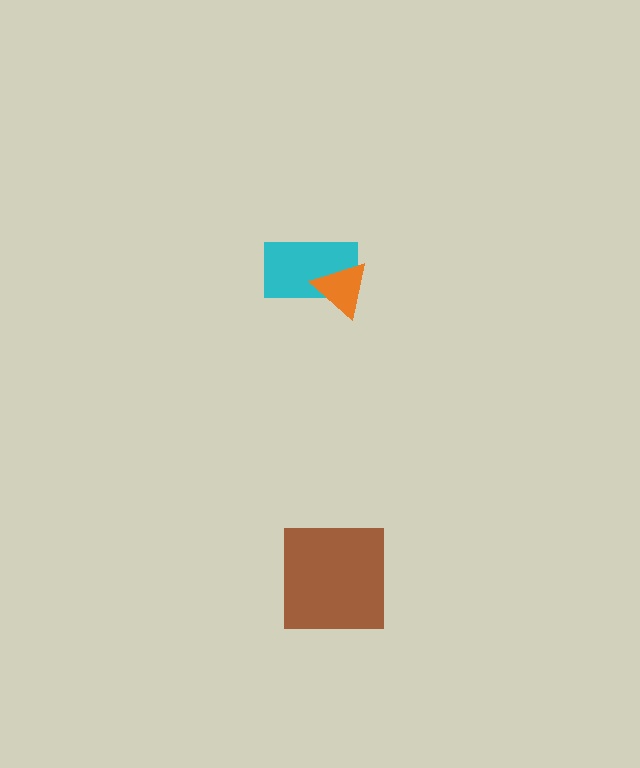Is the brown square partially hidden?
No, no other shape covers it.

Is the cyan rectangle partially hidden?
Yes, it is partially covered by another shape.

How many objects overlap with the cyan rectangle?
1 object overlaps with the cyan rectangle.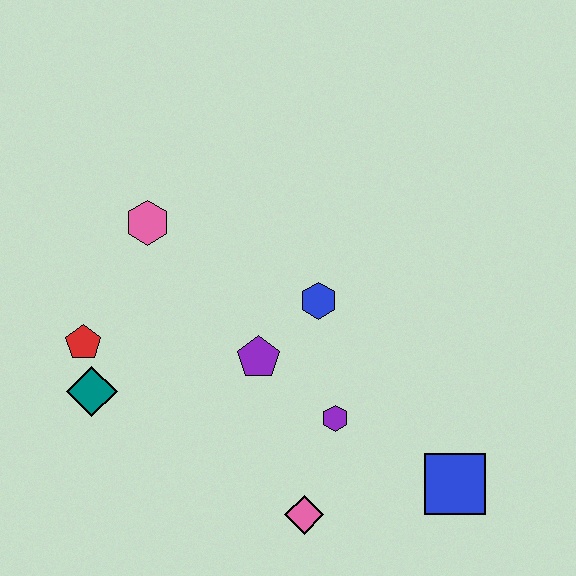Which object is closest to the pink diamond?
The purple hexagon is closest to the pink diamond.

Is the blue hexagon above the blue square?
Yes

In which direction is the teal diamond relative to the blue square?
The teal diamond is to the left of the blue square.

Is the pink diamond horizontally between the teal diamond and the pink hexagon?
No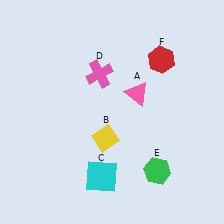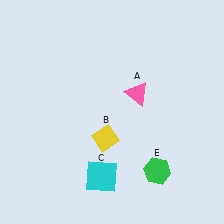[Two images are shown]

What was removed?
The pink cross (D), the red hexagon (F) were removed in Image 2.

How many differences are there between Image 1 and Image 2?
There are 2 differences between the two images.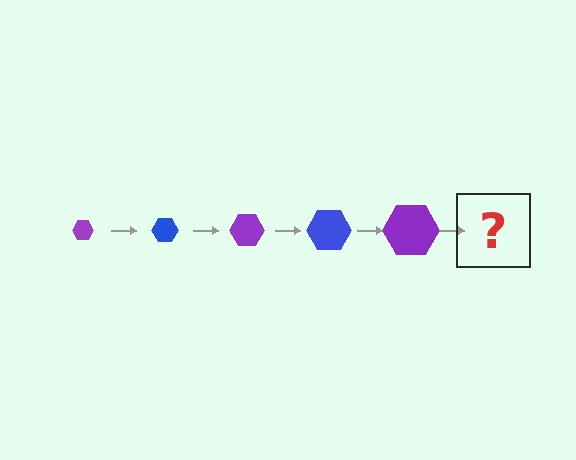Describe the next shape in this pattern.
It should be a blue hexagon, larger than the previous one.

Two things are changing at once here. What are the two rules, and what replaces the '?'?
The two rules are that the hexagon grows larger each step and the color cycles through purple and blue. The '?' should be a blue hexagon, larger than the previous one.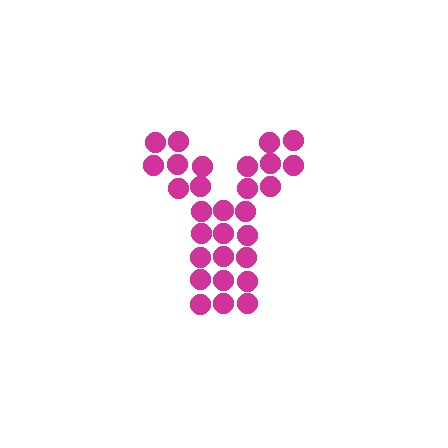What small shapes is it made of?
It is made of small circles.